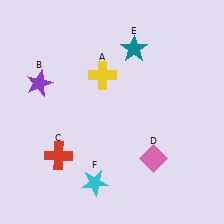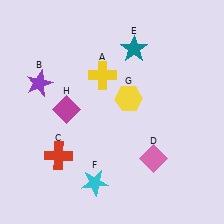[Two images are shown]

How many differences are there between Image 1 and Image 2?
There are 2 differences between the two images.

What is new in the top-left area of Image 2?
A magenta diamond (H) was added in the top-left area of Image 2.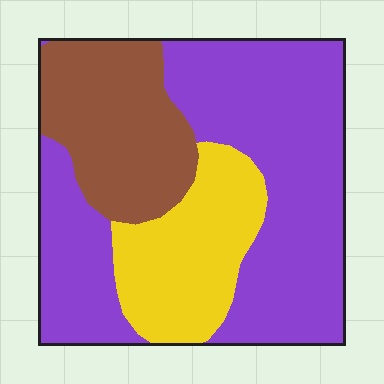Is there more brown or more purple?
Purple.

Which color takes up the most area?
Purple, at roughly 55%.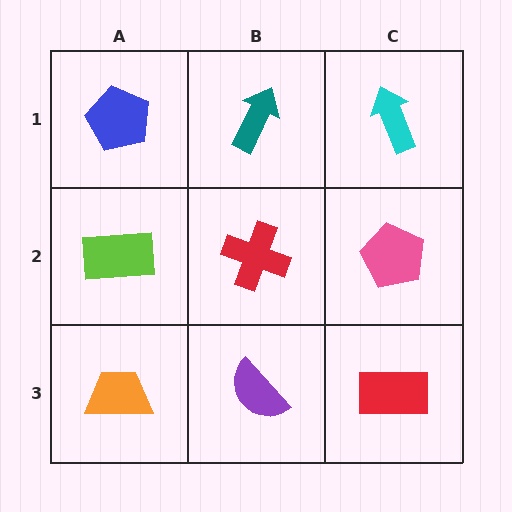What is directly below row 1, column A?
A lime rectangle.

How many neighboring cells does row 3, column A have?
2.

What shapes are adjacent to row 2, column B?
A teal arrow (row 1, column B), a purple semicircle (row 3, column B), a lime rectangle (row 2, column A), a pink pentagon (row 2, column C).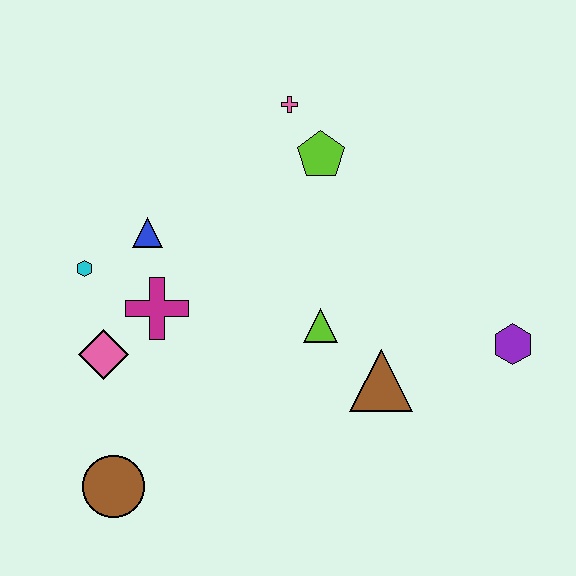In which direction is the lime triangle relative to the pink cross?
The lime triangle is below the pink cross.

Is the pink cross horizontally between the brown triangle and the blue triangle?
Yes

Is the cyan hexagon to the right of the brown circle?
No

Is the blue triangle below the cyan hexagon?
No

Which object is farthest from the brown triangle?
The cyan hexagon is farthest from the brown triangle.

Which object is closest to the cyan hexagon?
The blue triangle is closest to the cyan hexagon.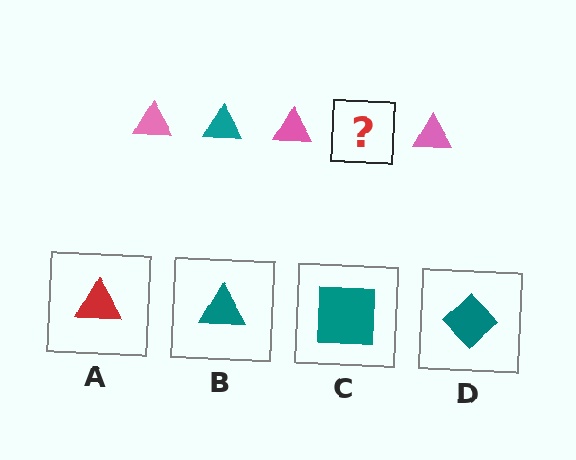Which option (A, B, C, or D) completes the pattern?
B.